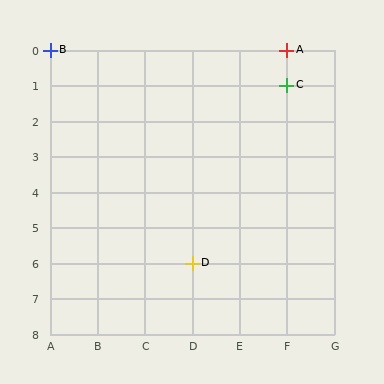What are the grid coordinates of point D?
Point D is at grid coordinates (D, 6).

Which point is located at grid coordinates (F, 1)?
Point C is at (F, 1).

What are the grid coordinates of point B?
Point B is at grid coordinates (A, 0).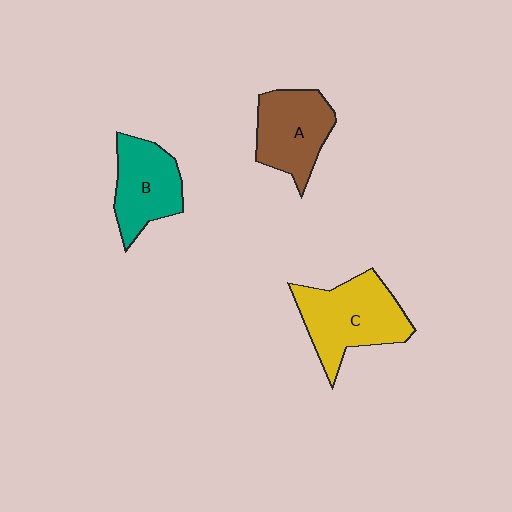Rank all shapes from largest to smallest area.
From largest to smallest: C (yellow), A (brown), B (teal).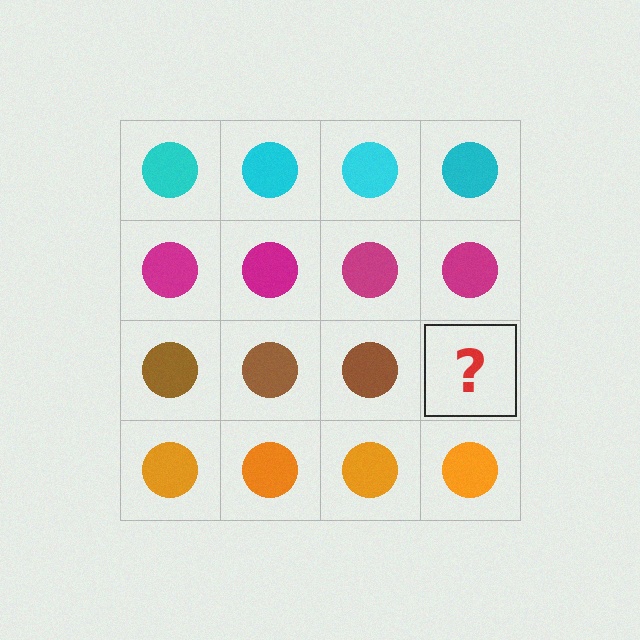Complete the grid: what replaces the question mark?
The question mark should be replaced with a brown circle.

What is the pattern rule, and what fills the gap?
The rule is that each row has a consistent color. The gap should be filled with a brown circle.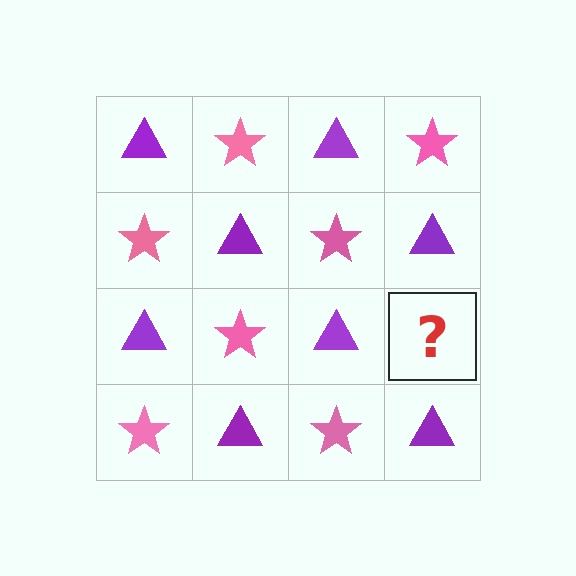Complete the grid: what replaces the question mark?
The question mark should be replaced with a pink star.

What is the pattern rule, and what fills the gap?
The rule is that it alternates purple triangle and pink star in a checkerboard pattern. The gap should be filled with a pink star.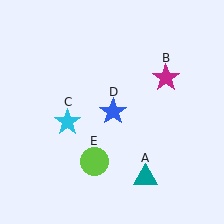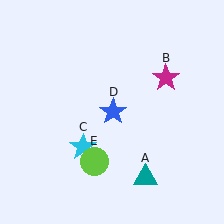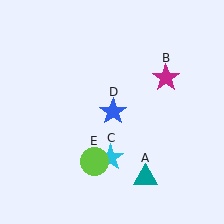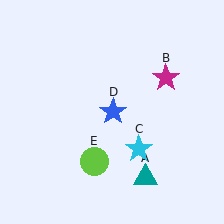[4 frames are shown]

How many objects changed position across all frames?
1 object changed position: cyan star (object C).